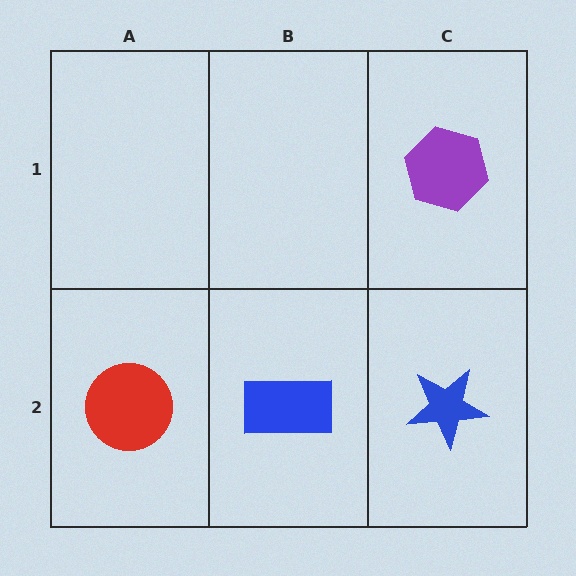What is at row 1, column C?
A purple hexagon.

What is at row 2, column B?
A blue rectangle.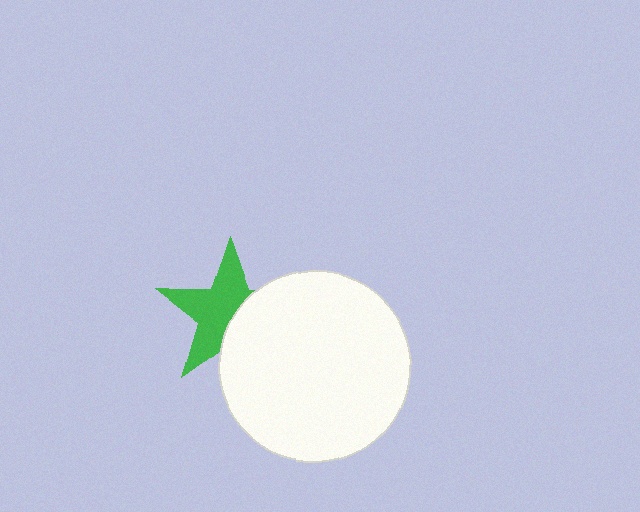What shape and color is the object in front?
The object in front is a white circle.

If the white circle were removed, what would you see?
You would see the complete green star.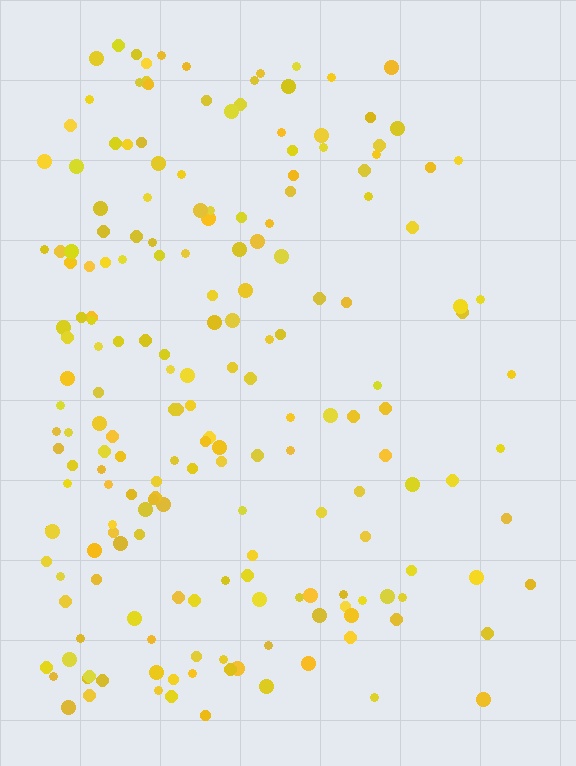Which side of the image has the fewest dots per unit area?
The right.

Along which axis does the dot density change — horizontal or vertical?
Horizontal.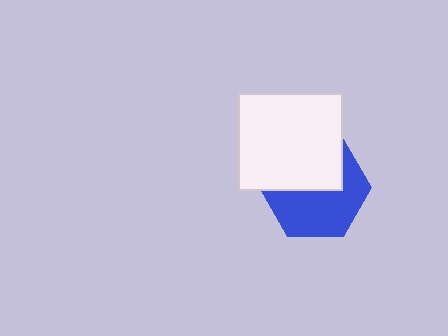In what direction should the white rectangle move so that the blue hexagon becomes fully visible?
The white rectangle should move up. That is the shortest direction to clear the overlap and leave the blue hexagon fully visible.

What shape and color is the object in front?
The object in front is a white rectangle.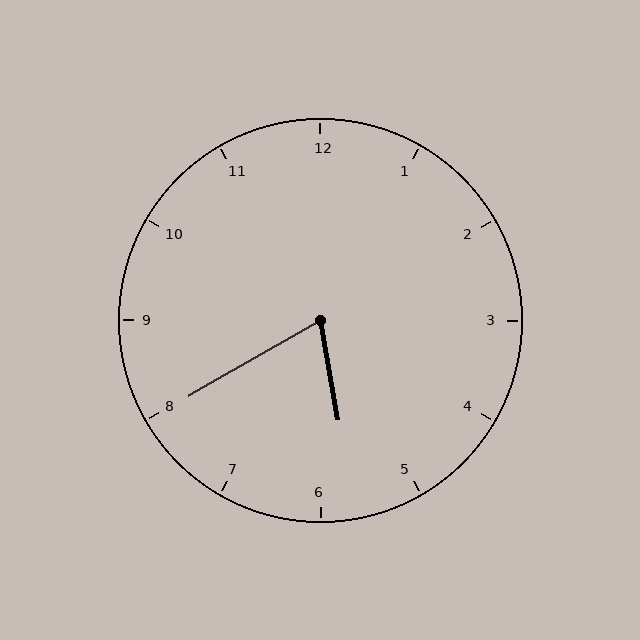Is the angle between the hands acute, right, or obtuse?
It is acute.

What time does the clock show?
5:40.